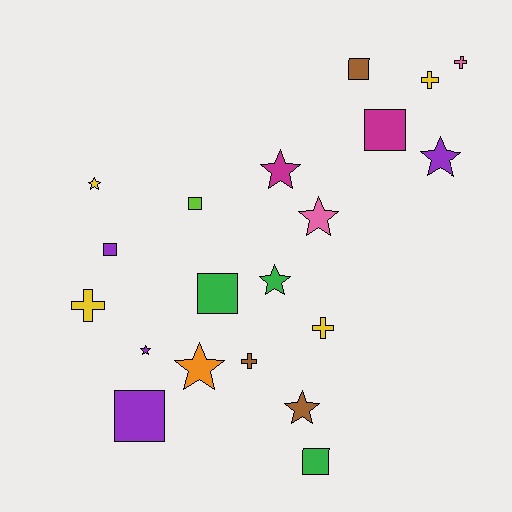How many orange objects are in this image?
There is 1 orange object.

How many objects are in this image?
There are 20 objects.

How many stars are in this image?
There are 8 stars.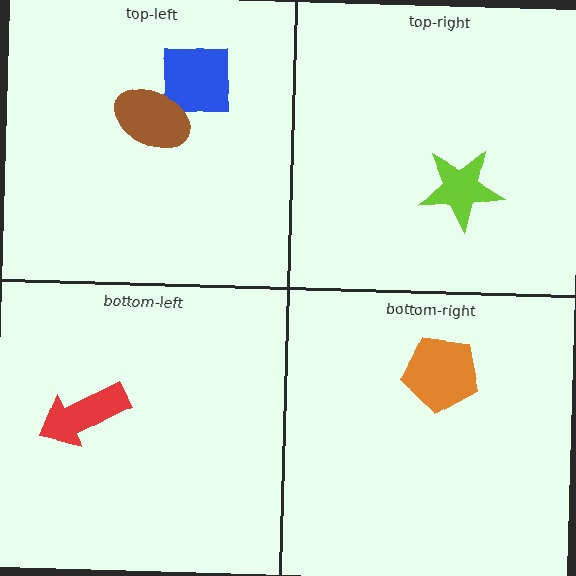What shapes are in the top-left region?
The blue square, the brown ellipse.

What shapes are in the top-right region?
The lime star.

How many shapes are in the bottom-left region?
1.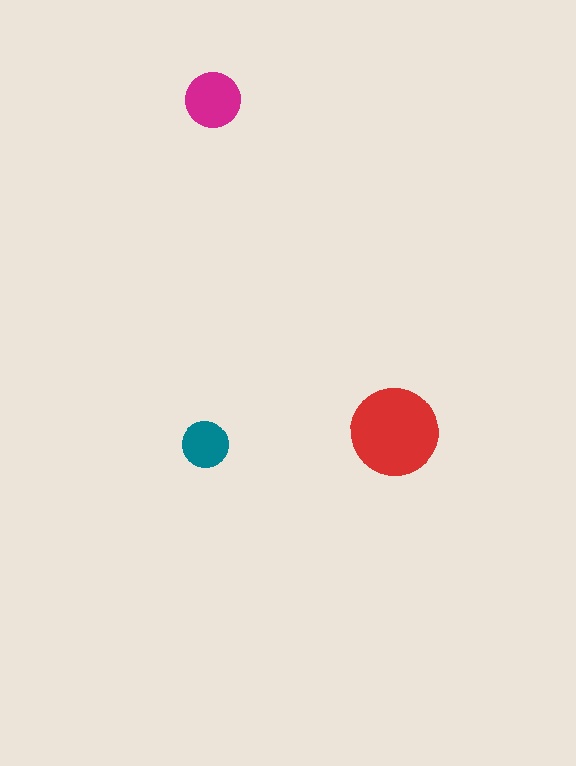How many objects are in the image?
There are 3 objects in the image.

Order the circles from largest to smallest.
the red one, the magenta one, the teal one.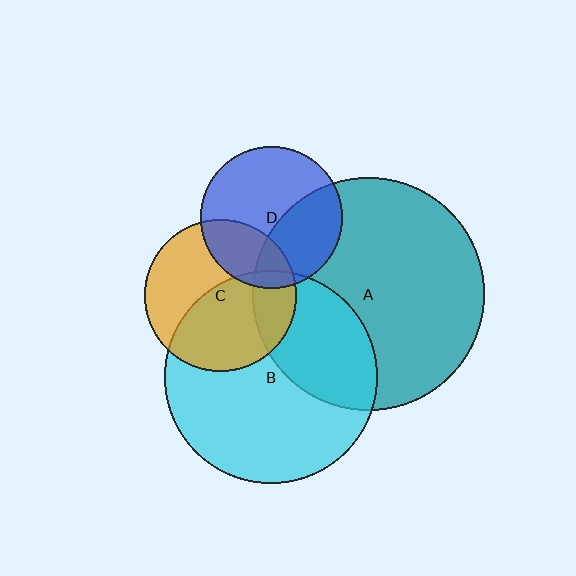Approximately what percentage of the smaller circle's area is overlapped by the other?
Approximately 35%.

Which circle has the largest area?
Circle A (teal).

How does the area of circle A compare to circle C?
Approximately 2.3 times.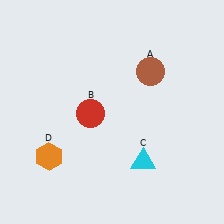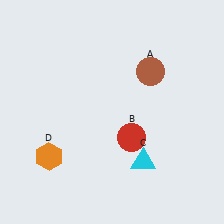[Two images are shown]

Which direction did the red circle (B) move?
The red circle (B) moved right.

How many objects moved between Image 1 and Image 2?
1 object moved between the two images.